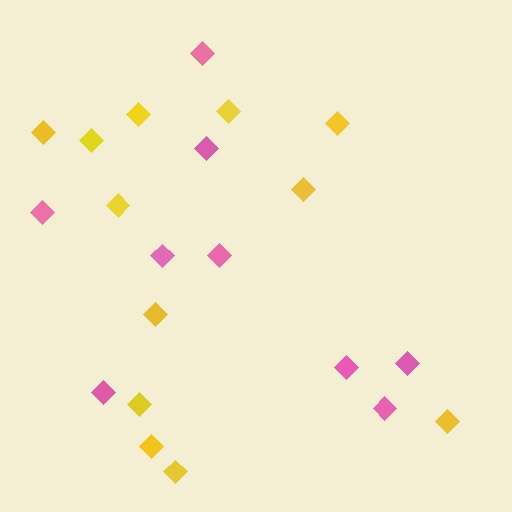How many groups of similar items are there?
There are 2 groups: one group of yellow diamonds (12) and one group of pink diamonds (9).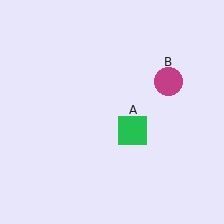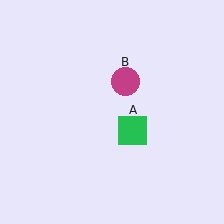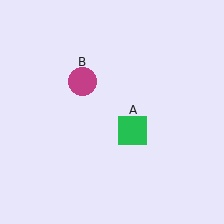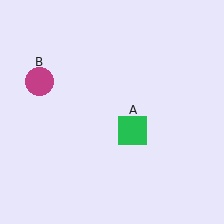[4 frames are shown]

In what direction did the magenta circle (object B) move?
The magenta circle (object B) moved left.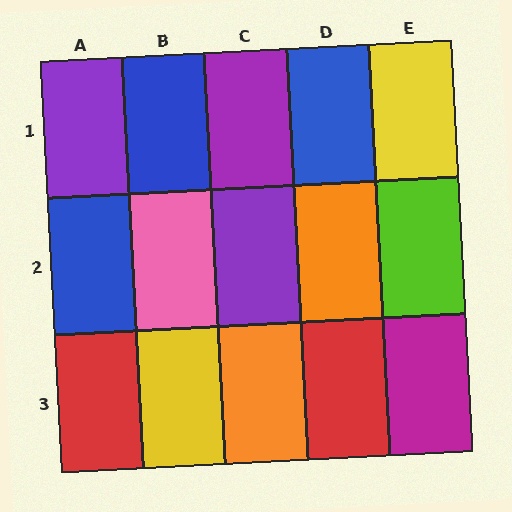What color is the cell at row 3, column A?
Red.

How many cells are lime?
1 cell is lime.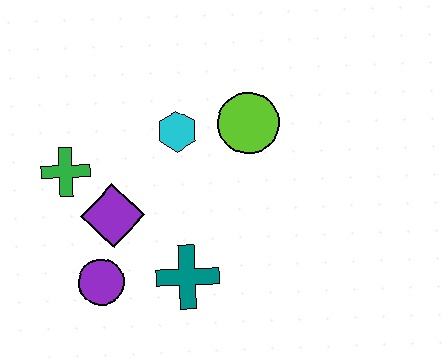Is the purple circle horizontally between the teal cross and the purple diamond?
No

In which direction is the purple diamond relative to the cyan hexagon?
The purple diamond is below the cyan hexagon.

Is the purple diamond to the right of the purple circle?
Yes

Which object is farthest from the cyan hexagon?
The purple circle is farthest from the cyan hexagon.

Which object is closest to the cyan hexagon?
The lime circle is closest to the cyan hexagon.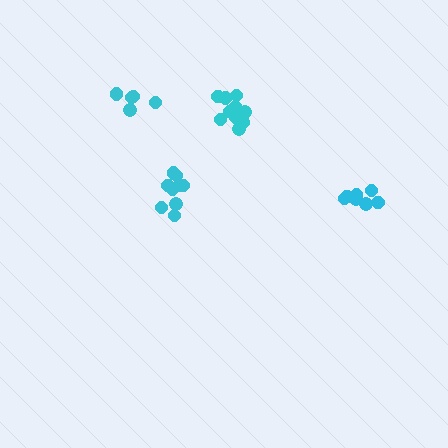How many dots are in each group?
Group 1: 9 dots, Group 2: 5 dots, Group 3: 11 dots, Group 4: 7 dots (32 total).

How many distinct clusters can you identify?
There are 4 distinct clusters.